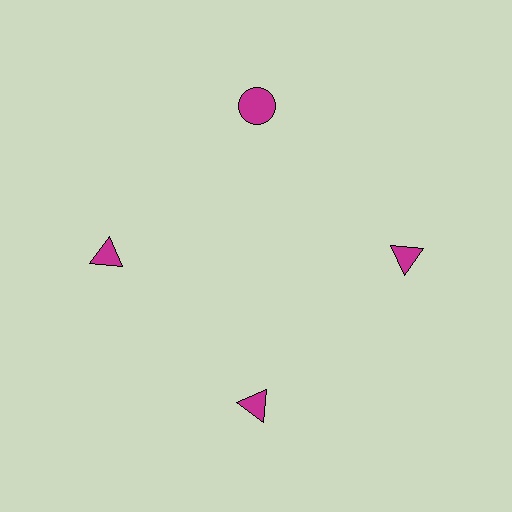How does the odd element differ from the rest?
It has a different shape: circle instead of triangle.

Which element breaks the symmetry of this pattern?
The magenta circle at roughly the 12 o'clock position breaks the symmetry. All other shapes are magenta triangles.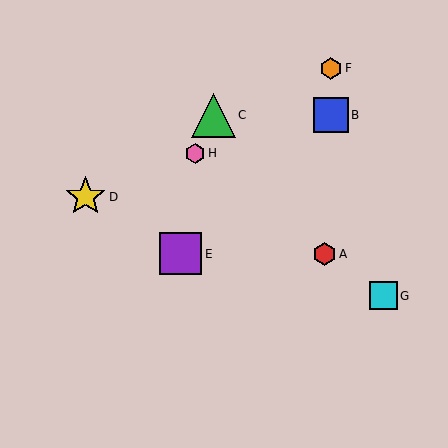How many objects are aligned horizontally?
2 objects (A, E) are aligned horizontally.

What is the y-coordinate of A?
Object A is at y≈254.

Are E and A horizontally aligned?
Yes, both are at y≈254.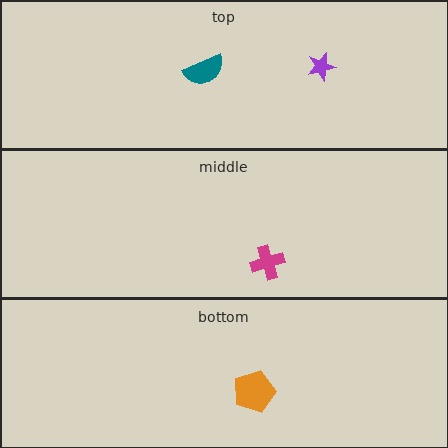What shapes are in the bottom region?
The orange pentagon.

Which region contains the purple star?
The top region.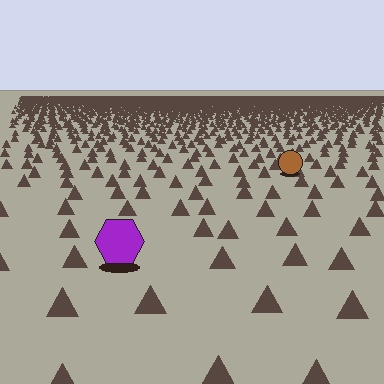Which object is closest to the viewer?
The purple hexagon is closest. The texture marks near it are larger and more spread out.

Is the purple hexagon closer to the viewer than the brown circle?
Yes. The purple hexagon is closer — you can tell from the texture gradient: the ground texture is coarser near it.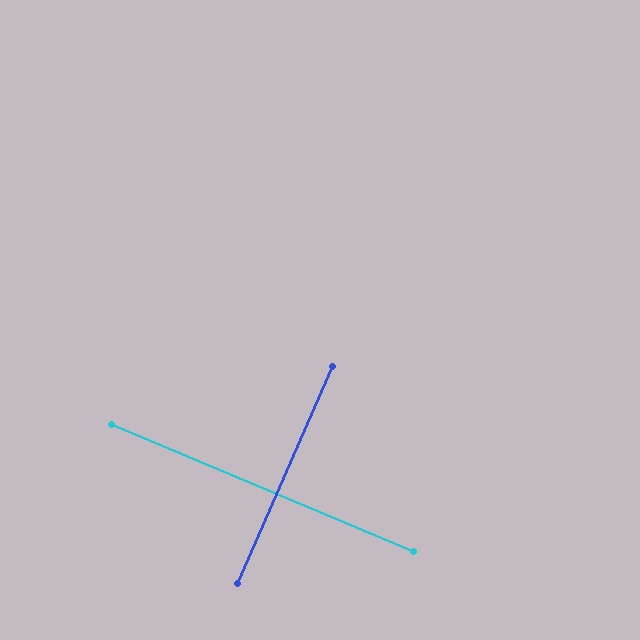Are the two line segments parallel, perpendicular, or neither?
Perpendicular — they meet at approximately 89°.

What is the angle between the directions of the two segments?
Approximately 89 degrees.